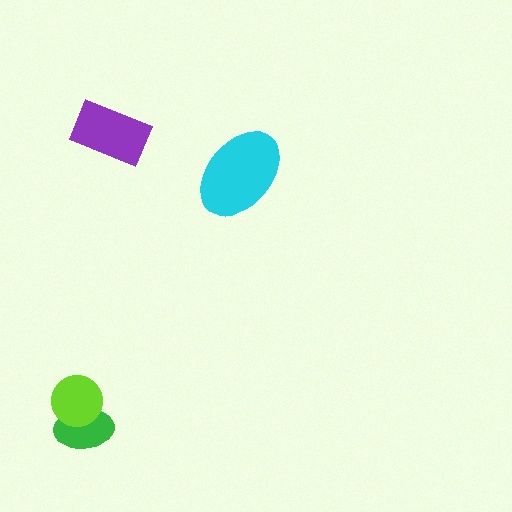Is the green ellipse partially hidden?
Yes, it is partially covered by another shape.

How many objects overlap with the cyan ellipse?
0 objects overlap with the cyan ellipse.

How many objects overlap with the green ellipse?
1 object overlaps with the green ellipse.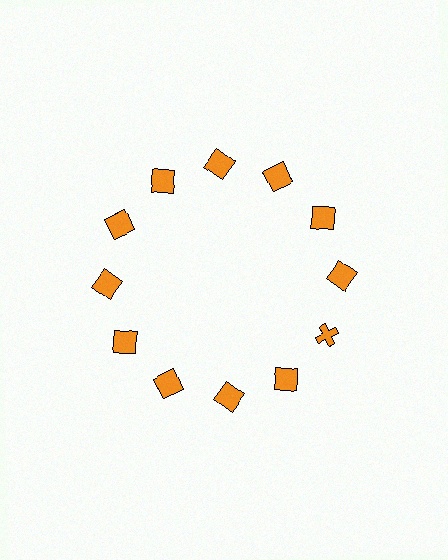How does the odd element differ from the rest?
It has a different shape: cross instead of square.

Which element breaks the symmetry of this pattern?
The orange cross at roughly the 4 o'clock position breaks the symmetry. All other shapes are orange squares.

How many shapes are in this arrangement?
There are 12 shapes arranged in a ring pattern.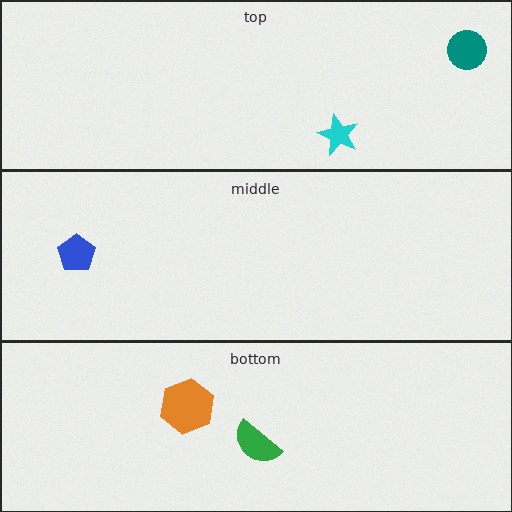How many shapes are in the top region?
2.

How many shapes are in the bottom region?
2.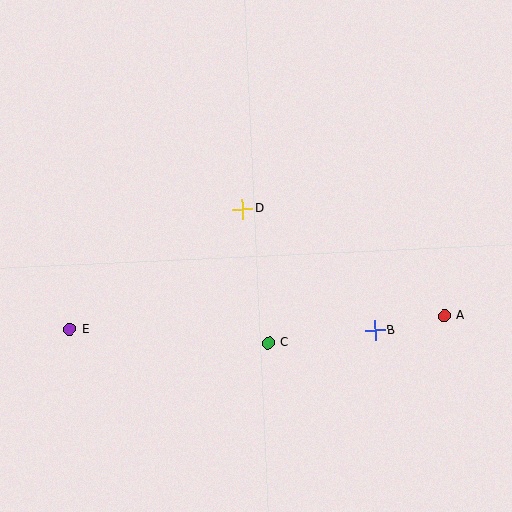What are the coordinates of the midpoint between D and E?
The midpoint between D and E is at (156, 269).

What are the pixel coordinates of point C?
Point C is at (268, 343).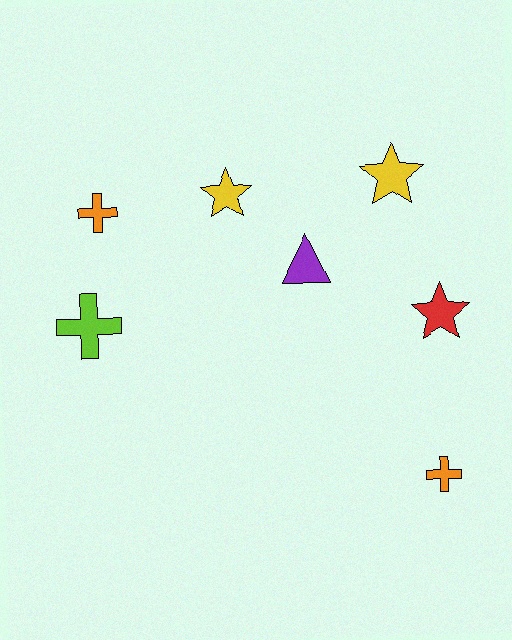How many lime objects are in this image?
There is 1 lime object.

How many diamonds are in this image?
There are no diamonds.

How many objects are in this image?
There are 7 objects.